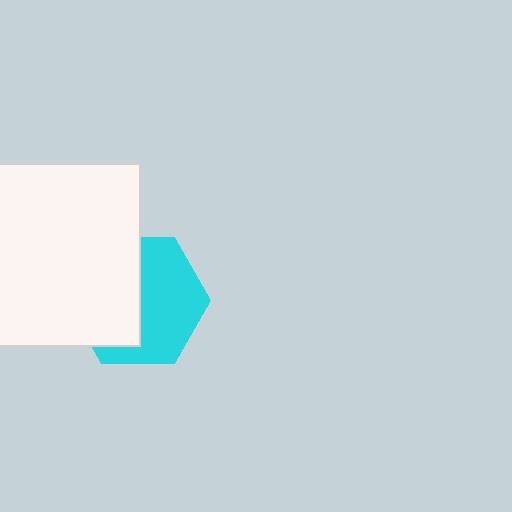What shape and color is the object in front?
The object in front is a white square.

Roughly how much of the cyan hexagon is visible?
About half of it is visible (roughly 52%).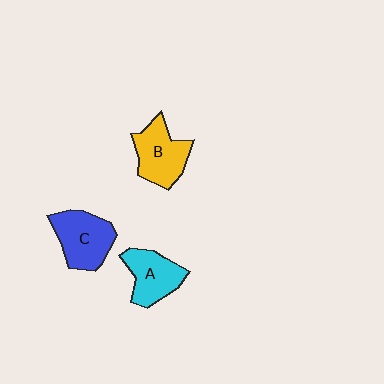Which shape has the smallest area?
Shape A (cyan).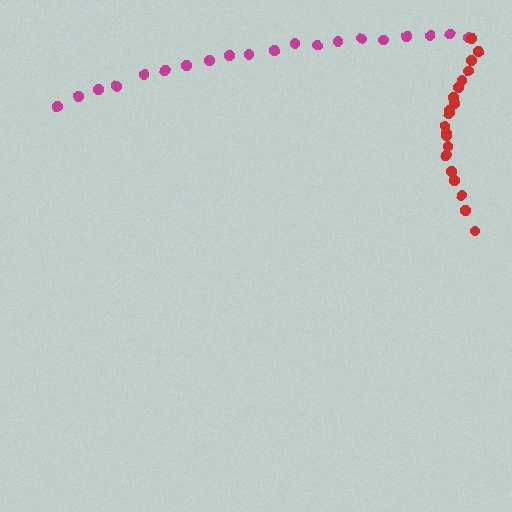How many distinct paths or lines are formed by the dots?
There are 2 distinct paths.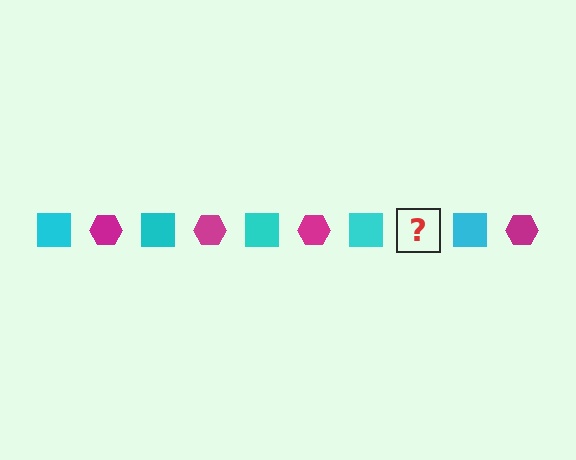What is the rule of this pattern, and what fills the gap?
The rule is that the pattern alternates between cyan square and magenta hexagon. The gap should be filled with a magenta hexagon.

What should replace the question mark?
The question mark should be replaced with a magenta hexagon.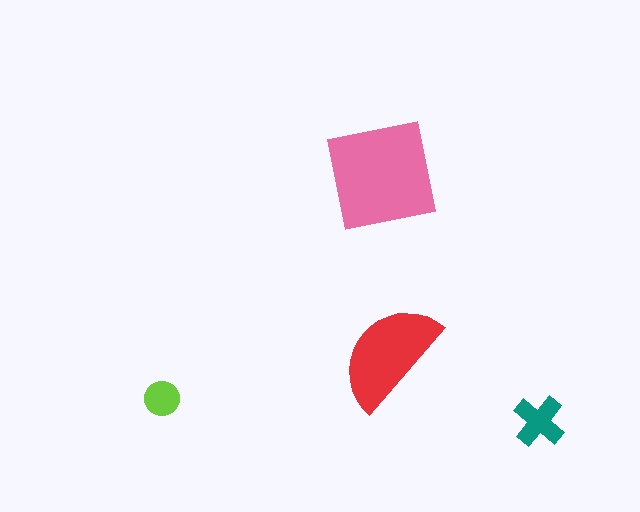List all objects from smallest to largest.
The lime circle, the teal cross, the red semicircle, the pink square.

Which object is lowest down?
The teal cross is bottommost.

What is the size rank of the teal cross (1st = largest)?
3rd.